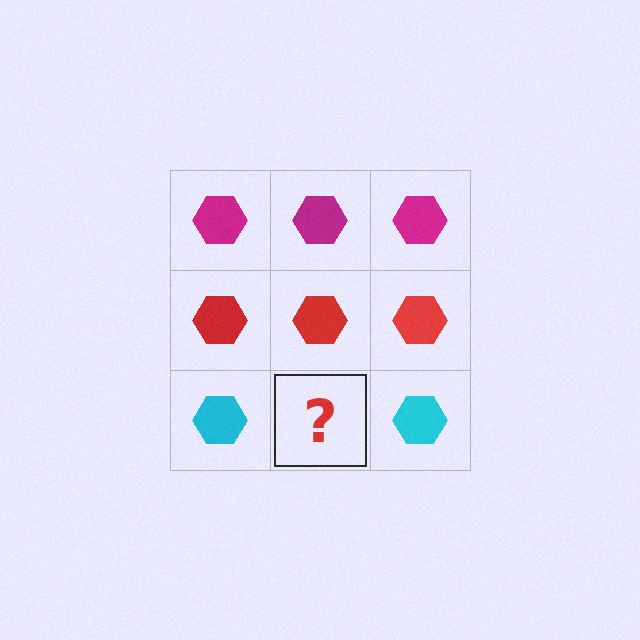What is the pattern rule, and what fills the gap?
The rule is that each row has a consistent color. The gap should be filled with a cyan hexagon.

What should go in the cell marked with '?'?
The missing cell should contain a cyan hexagon.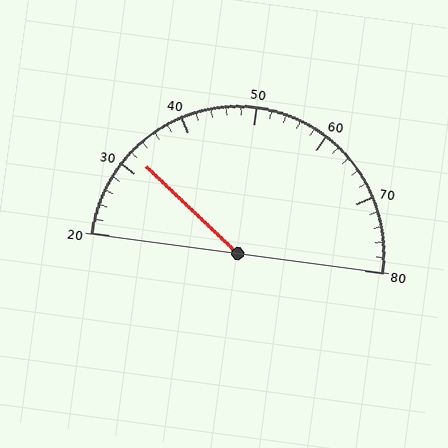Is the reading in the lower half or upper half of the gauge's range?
The reading is in the lower half of the range (20 to 80).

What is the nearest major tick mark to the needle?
The nearest major tick mark is 30.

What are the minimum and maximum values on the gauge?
The gauge ranges from 20 to 80.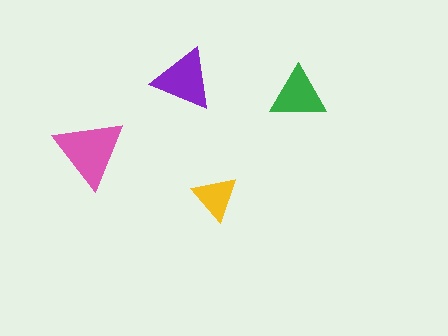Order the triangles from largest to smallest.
the pink one, the purple one, the green one, the yellow one.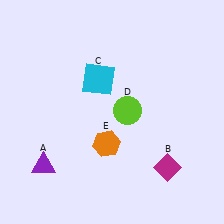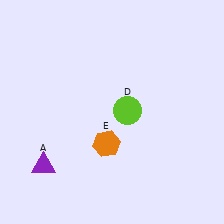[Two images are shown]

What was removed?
The magenta diamond (B), the cyan square (C) were removed in Image 2.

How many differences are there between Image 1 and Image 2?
There are 2 differences between the two images.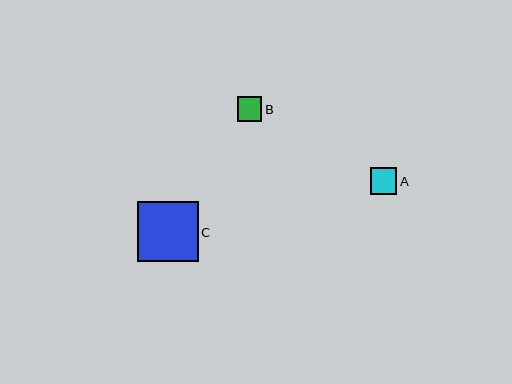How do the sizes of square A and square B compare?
Square A and square B are approximately the same size.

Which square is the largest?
Square C is the largest with a size of approximately 61 pixels.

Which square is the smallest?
Square B is the smallest with a size of approximately 25 pixels.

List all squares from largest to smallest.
From largest to smallest: C, A, B.